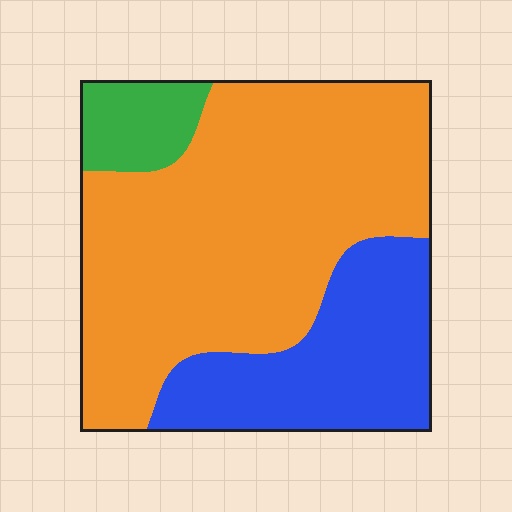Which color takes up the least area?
Green, at roughly 10%.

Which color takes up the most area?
Orange, at roughly 65%.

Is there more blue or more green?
Blue.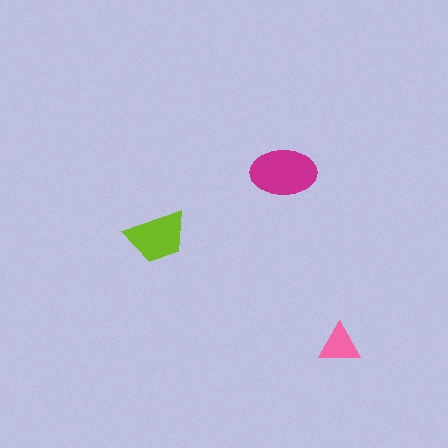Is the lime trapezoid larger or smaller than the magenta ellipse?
Smaller.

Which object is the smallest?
The pink triangle.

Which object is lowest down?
The pink triangle is bottommost.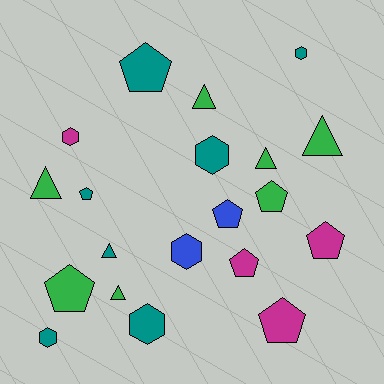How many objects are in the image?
There are 20 objects.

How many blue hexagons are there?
There is 1 blue hexagon.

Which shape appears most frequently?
Pentagon, with 8 objects.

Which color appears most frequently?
Green, with 7 objects.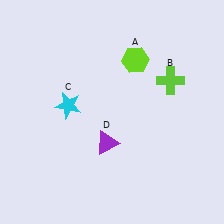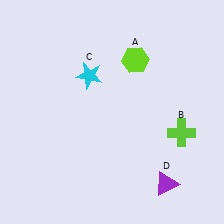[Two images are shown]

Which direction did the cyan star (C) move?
The cyan star (C) moved up.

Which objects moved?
The objects that moved are: the lime cross (B), the cyan star (C), the purple triangle (D).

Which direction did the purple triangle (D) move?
The purple triangle (D) moved right.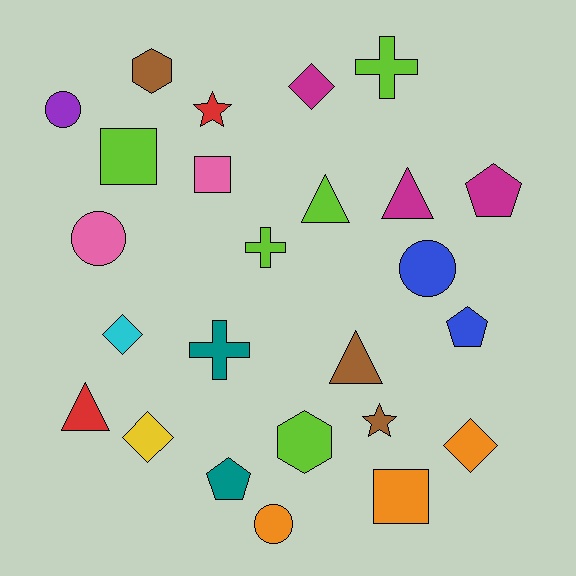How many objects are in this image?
There are 25 objects.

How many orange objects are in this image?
There are 3 orange objects.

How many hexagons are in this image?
There are 2 hexagons.